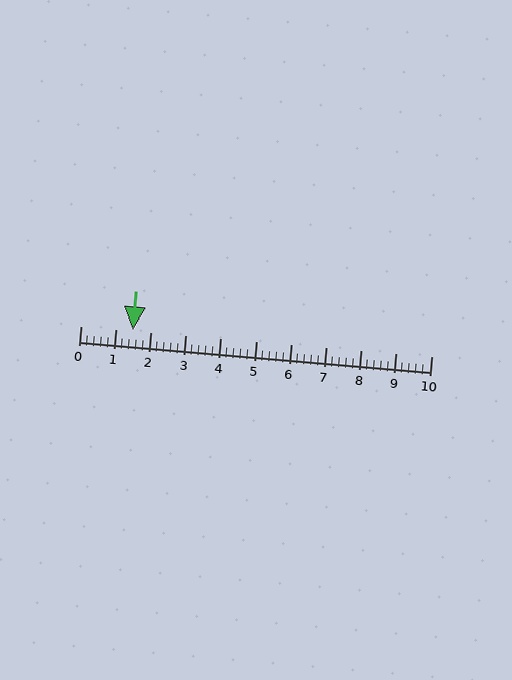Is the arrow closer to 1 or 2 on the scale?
The arrow is closer to 2.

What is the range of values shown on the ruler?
The ruler shows values from 0 to 10.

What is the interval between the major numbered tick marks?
The major tick marks are spaced 1 units apart.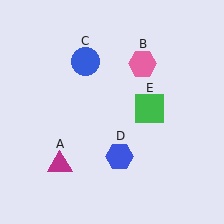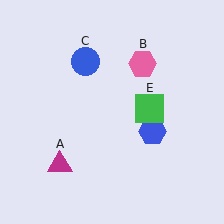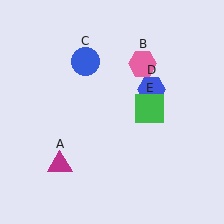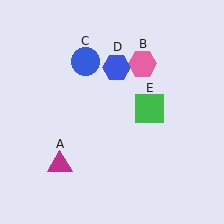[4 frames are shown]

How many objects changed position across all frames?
1 object changed position: blue hexagon (object D).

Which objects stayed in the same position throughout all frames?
Magenta triangle (object A) and pink hexagon (object B) and blue circle (object C) and green square (object E) remained stationary.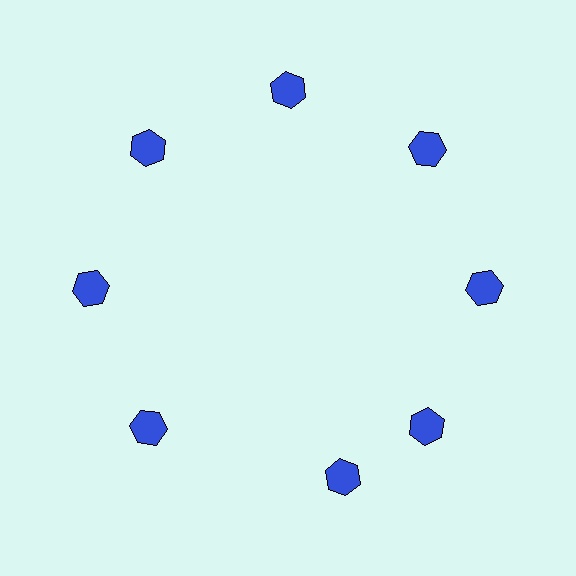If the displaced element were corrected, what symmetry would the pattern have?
It would have 8-fold rotational symmetry — the pattern would map onto itself every 45 degrees.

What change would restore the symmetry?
The symmetry would be restored by rotating it back into even spacing with its neighbors so that all 8 hexagons sit at equal angles and equal distance from the center.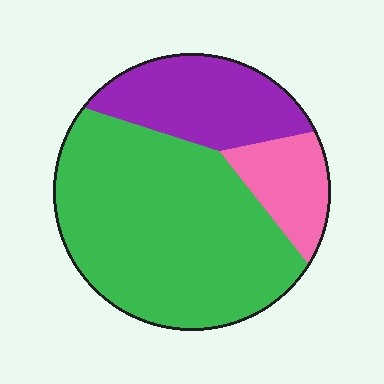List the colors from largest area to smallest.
From largest to smallest: green, purple, pink.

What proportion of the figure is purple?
Purple takes up less than a quarter of the figure.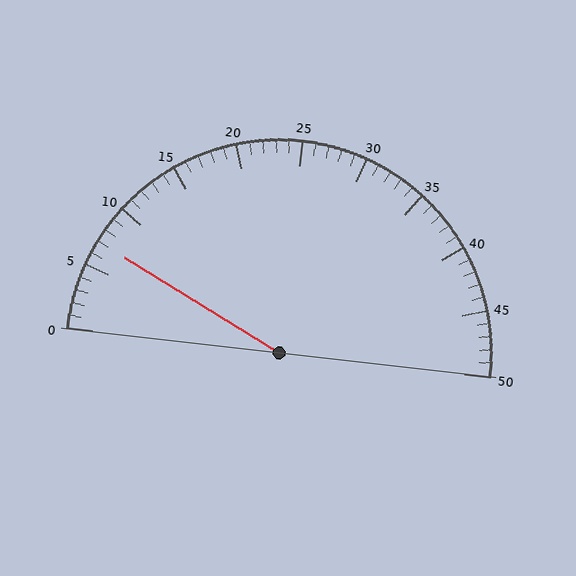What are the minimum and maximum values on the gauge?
The gauge ranges from 0 to 50.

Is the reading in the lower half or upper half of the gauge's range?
The reading is in the lower half of the range (0 to 50).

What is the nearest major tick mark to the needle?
The nearest major tick mark is 5.